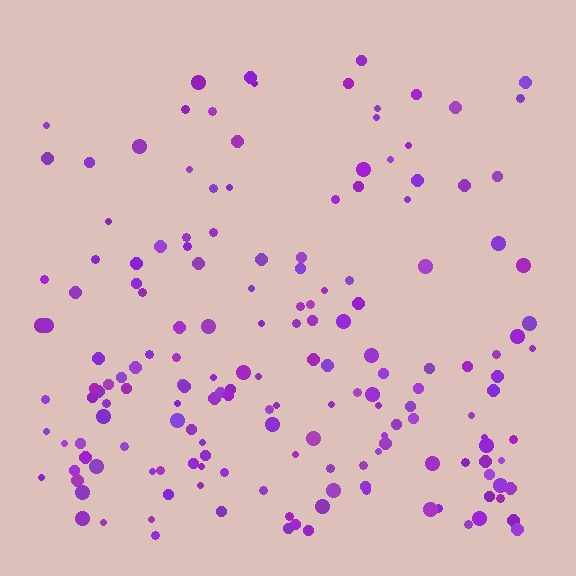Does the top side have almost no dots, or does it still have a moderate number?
Still a moderate number, just noticeably fewer than the bottom.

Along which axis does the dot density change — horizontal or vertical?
Vertical.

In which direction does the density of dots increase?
From top to bottom, with the bottom side densest.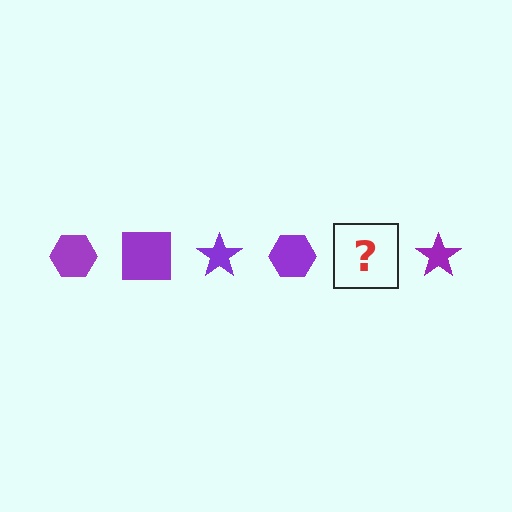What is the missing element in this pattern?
The missing element is a purple square.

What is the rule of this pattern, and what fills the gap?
The rule is that the pattern cycles through hexagon, square, star shapes in purple. The gap should be filled with a purple square.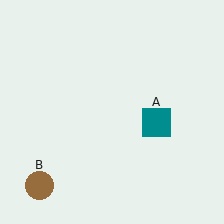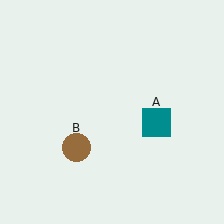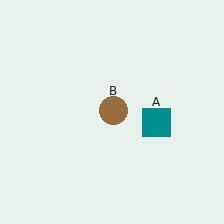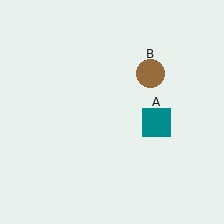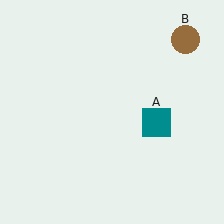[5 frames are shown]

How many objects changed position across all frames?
1 object changed position: brown circle (object B).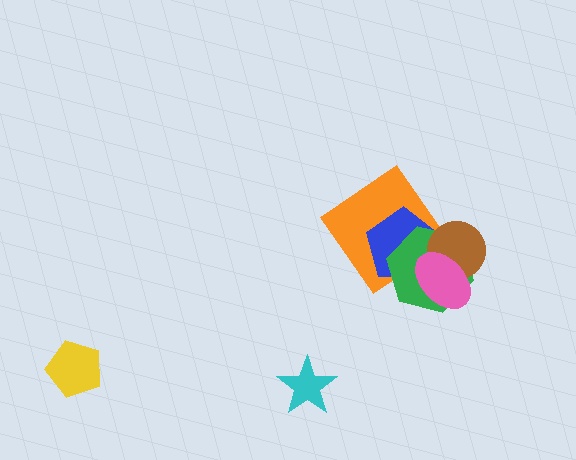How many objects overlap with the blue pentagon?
4 objects overlap with the blue pentagon.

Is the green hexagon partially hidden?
Yes, it is partially covered by another shape.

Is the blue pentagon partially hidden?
Yes, it is partially covered by another shape.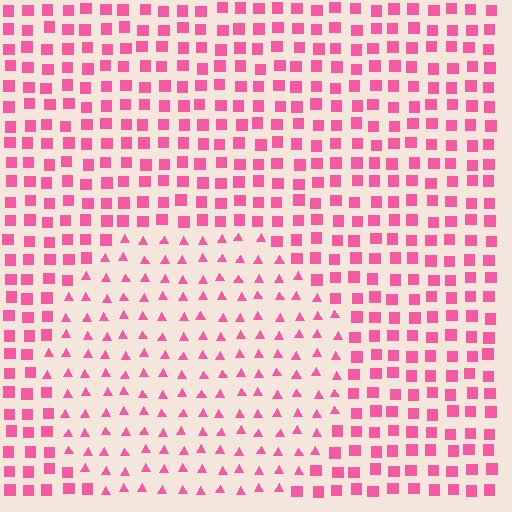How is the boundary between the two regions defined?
The boundary is defined by a change in element shape: triangles inside vs. squares outside. All elements share the same color and spacing.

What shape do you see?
I see a circle.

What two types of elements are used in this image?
The image uses triangles inside the circle region and squares outside it.